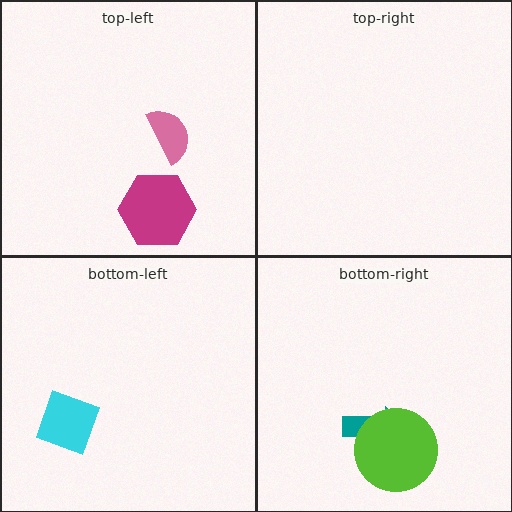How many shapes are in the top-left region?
2.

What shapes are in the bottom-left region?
The cyan diamond.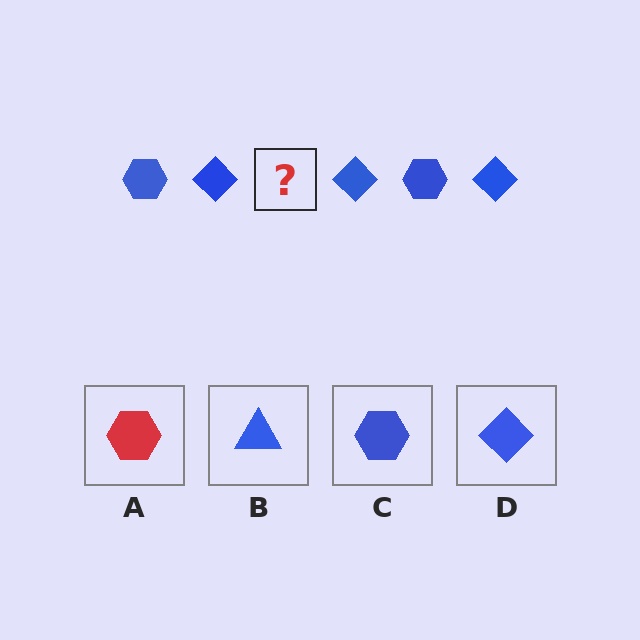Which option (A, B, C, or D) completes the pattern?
C.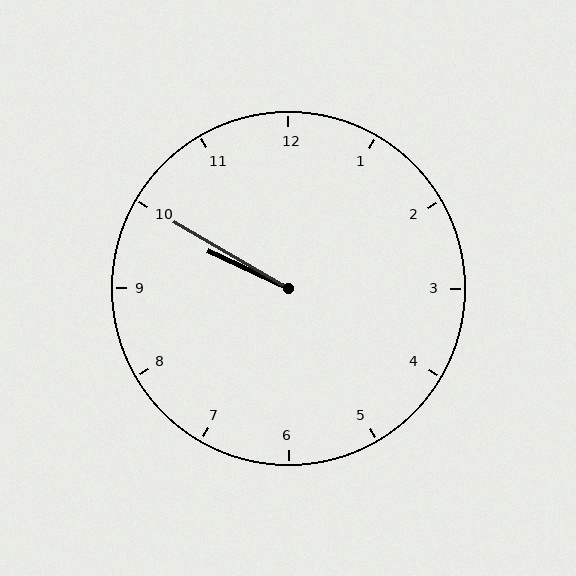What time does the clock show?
9:50.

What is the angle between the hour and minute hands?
Approximately 5 degrees.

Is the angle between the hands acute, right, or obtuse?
It is acute.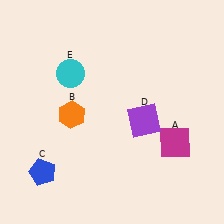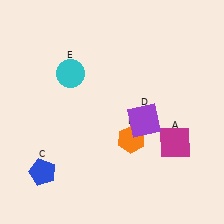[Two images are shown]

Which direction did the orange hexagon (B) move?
The orange hexagon (B) moved right.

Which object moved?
The orange hexagon (B) moved right.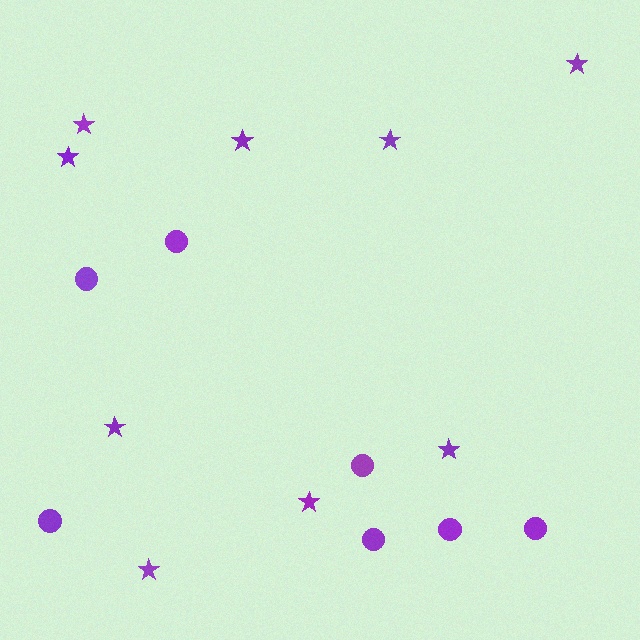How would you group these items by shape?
There are 2 groups: one group of circles (7) and one group of stars (9).